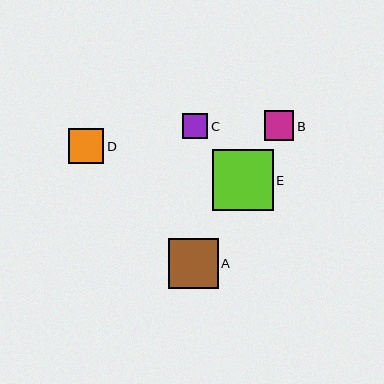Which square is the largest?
Square E is the largest with a size of approximately 61 pixels.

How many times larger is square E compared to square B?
Square E is approximately 2.1 times the size of square B.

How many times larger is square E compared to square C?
Square E is approximately 2.4 times the size of square C.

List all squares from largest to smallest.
From largest to smallest: E, A, D, B, C.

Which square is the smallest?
Square C is the smallest with a size of approximately 25 pixels.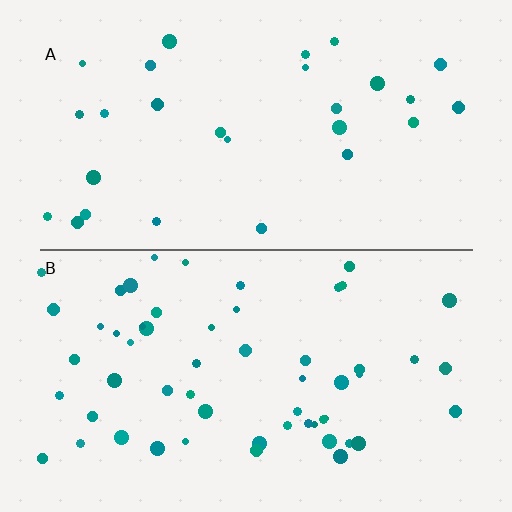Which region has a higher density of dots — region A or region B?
B (the bottom).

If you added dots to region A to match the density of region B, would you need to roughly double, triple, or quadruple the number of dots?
Approximately double.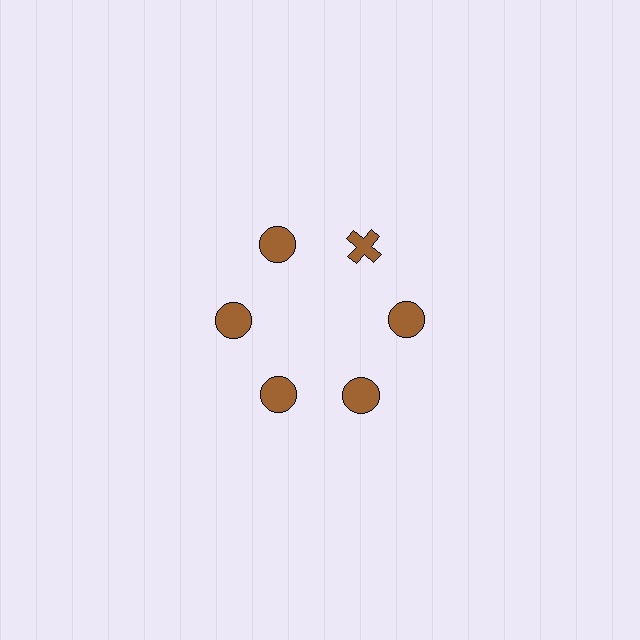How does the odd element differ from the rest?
It has a different shape: cross instead of circle.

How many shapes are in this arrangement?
There are 6 shapes arranged in a ring pattern.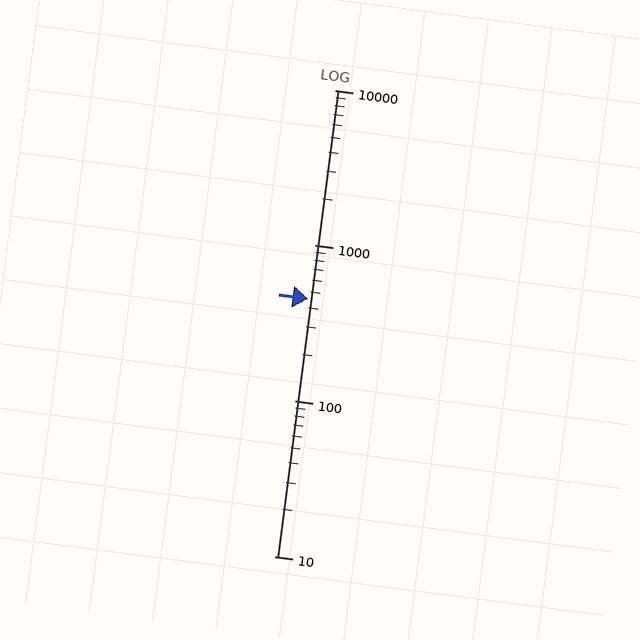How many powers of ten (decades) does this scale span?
The scale spans 3 decades, from 10 to 10000.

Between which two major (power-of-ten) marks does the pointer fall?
The pointer is between 100 and 1000.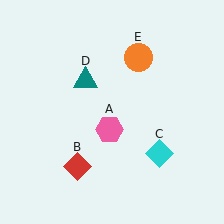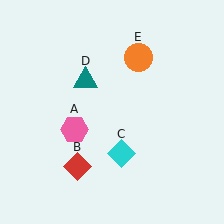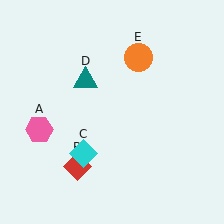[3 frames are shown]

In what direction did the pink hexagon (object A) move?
The pink hexagon (object A) moved left.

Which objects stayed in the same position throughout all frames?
Red diamond (object B) and teal triangle (object D) and orange circle (object E) remained stationary.